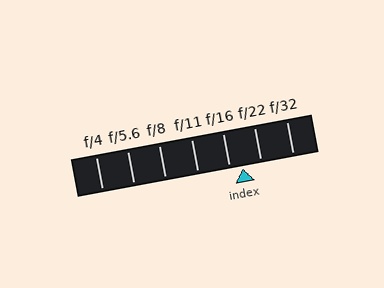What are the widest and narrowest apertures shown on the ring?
The widest aperture shown is f/4 and the narrowest is f/32.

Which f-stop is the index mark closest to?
The index mark is closest to f/16.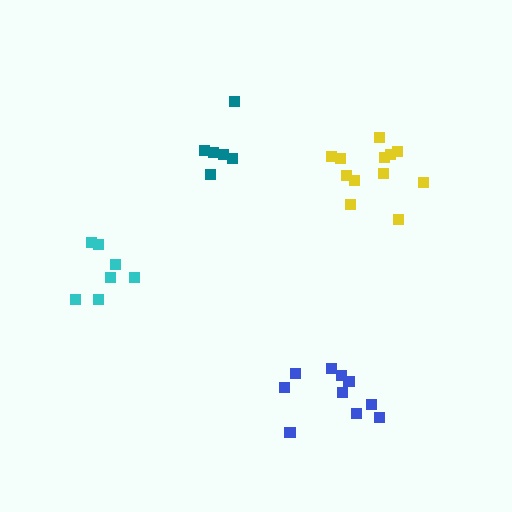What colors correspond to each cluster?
The clusters are colored: yellow, teal, cyan, blue.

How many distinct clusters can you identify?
There are 4 distinct clusters.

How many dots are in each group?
Group 1: 12 dots, Group 2: 6 dots, Group 3: 7 dots, Group 4: 10 dots (35 total).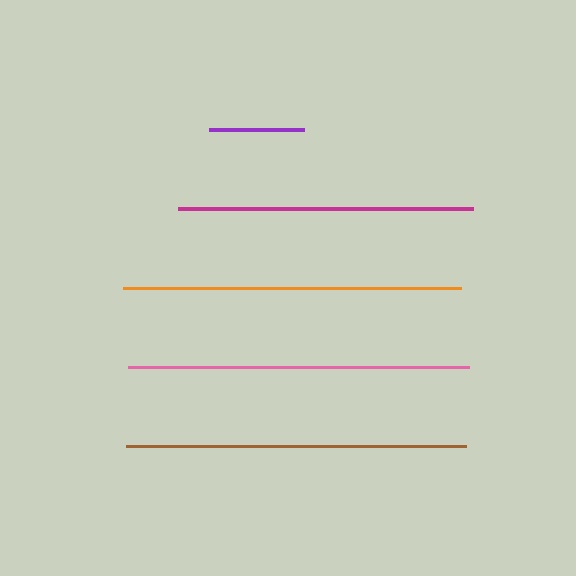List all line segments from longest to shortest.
From longest to shortest: pink, brown, orange, magenta, purple.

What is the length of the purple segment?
The purple segment is approximately 95 pixels long.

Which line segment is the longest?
The pink line is the longest at approximately 341 pixels.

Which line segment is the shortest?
The purple line is the shortest at approximately 95 pixels.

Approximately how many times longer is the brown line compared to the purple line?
The brown line is approximately 3.6 times the length of the purple line.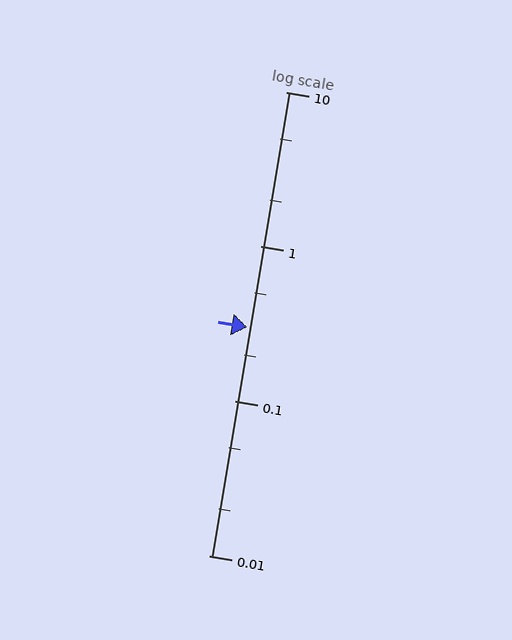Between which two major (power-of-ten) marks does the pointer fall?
The pointer is between 0.1 and 1.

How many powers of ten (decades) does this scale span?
The scale spans 3 decades, from 0.01 to 10.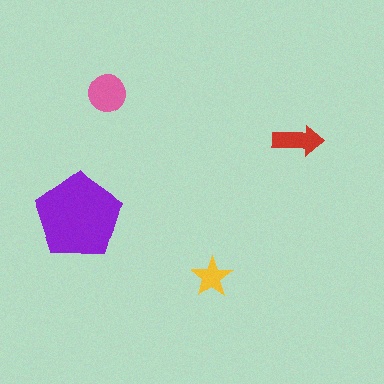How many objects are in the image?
There are 4 objects in the image.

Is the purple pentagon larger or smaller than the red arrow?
Larger.